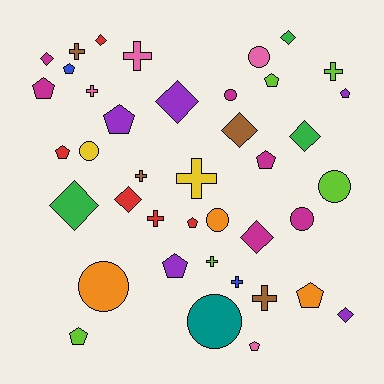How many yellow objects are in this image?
There are 2 yellow objects.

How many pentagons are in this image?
There are 12 pentagons.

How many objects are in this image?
There are 40 objects.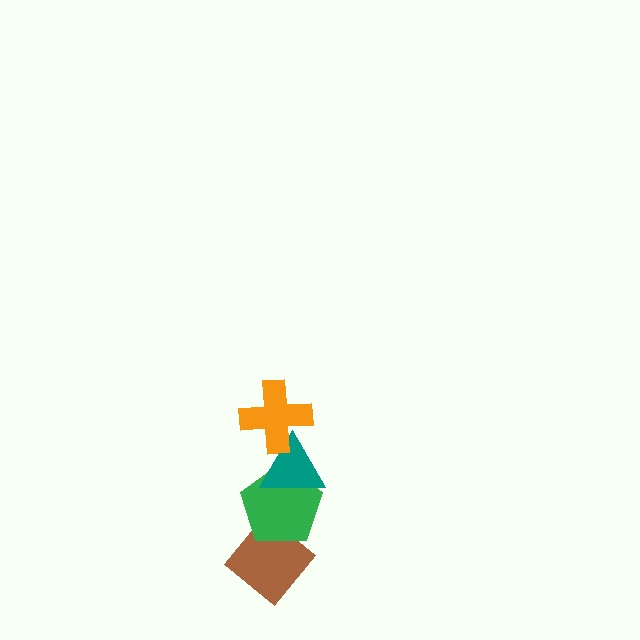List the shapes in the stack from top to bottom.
From top to bottom: the orange cross, the teal triangle, the green pentagon, the brown diamond.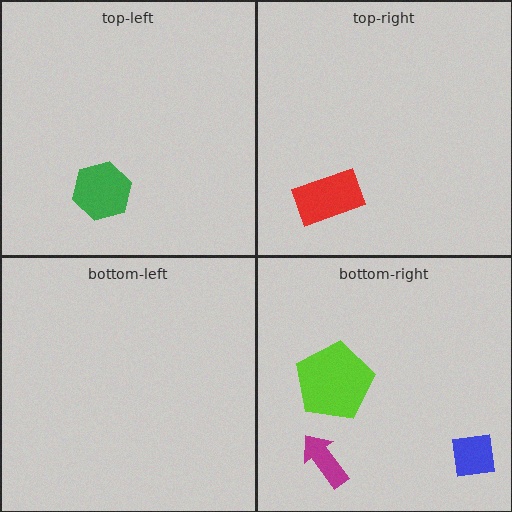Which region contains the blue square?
The bottom-right region.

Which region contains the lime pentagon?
The bottom-right region.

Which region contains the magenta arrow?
The bottom-right region.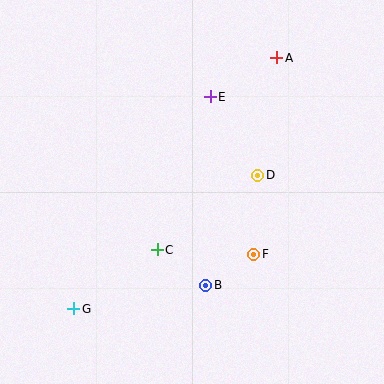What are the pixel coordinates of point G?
Point G is at (74, 309).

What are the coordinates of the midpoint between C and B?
The midpoint between C and B is at (181, 268).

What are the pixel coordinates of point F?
Point F is at (254, 254).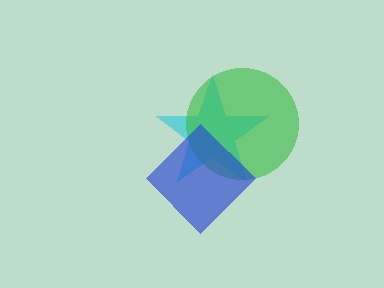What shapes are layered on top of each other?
The layered shapes are: a cyan star, a green circle, a blue diamond.